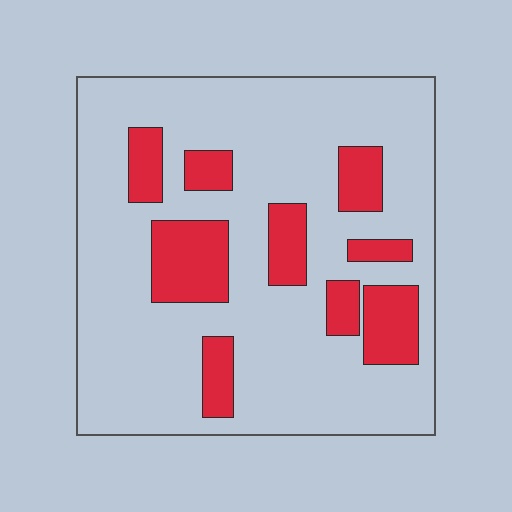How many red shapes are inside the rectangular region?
9.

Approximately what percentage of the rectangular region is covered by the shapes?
Approximately 20%.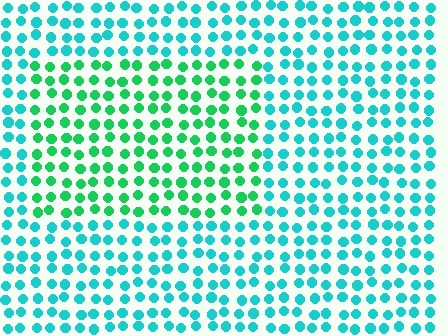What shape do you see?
I see a rectangle.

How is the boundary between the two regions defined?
The boundary is defined purely by a slight shift in hue (about 37 degrees). Spacing, size, and orientation are identical on both sides.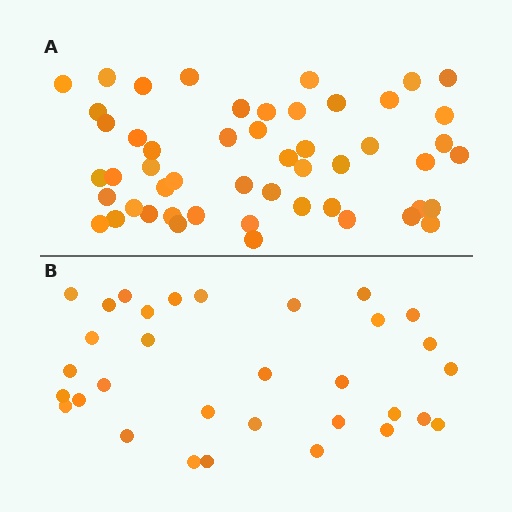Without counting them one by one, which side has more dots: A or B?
Region A (the top region) has more dots.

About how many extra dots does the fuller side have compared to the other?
Region A has approximately 20 more dots than region B.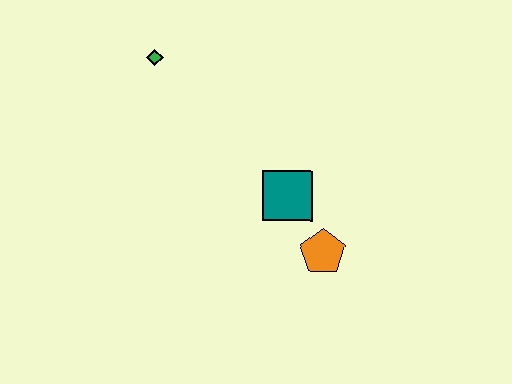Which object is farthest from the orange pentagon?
The green diamond is farthest from the orange pentagon.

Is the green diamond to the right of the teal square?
No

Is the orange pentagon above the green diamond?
No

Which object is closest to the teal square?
The orange pentagon is closest to the teal square.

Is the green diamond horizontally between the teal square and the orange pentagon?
No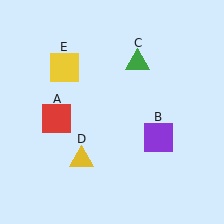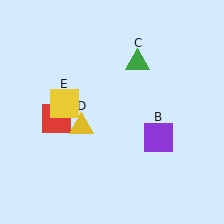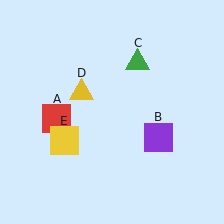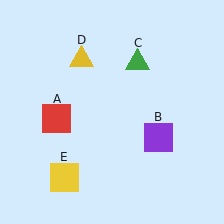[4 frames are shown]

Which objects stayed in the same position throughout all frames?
Red square (object A) and purple square (object B) and green triangle (object C) remained stationary.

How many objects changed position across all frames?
2 objects changed position: yellow triangle (object D), yellow square (object E).